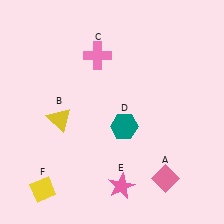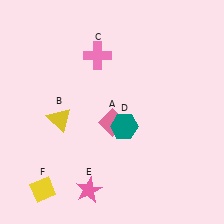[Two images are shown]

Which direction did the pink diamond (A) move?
The pink diamond (A) moved up.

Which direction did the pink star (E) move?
The pink star (E) moved left.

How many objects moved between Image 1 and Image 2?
2 objects moved between the two images.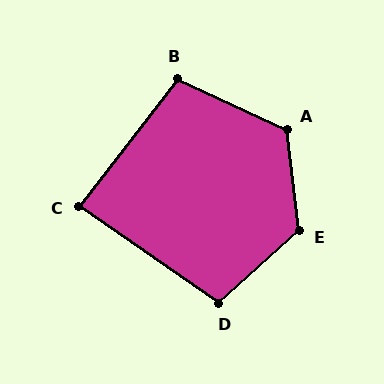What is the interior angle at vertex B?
Approximately 103 degrees (obtuse).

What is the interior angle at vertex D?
Approximately 104 degrees (obtuse).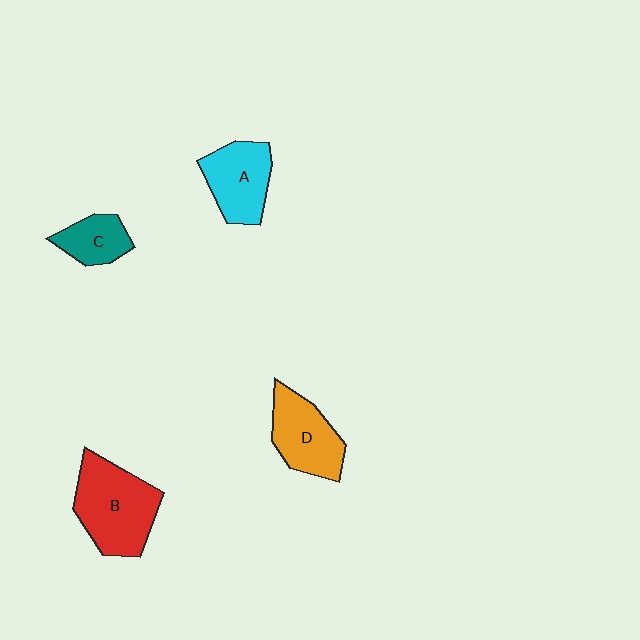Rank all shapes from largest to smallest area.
From largest to smallest: B (red), D (orange), A (cyan), C (teal).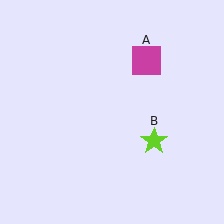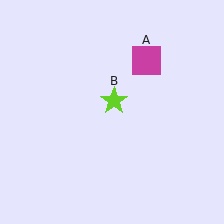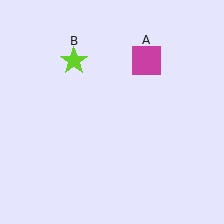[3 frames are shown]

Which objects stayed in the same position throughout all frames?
Magenta square (object A) remained stationary.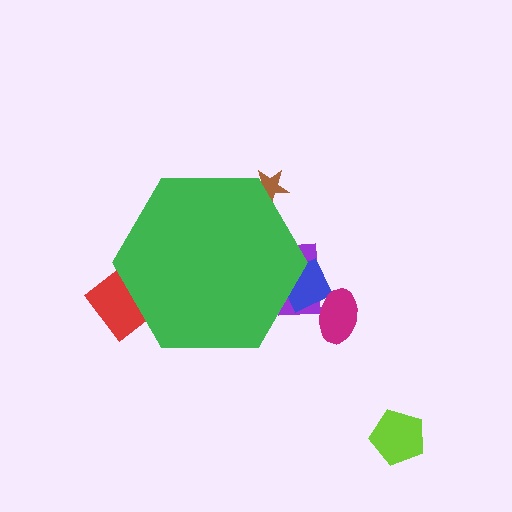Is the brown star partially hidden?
Yes, the brown star is partially hidden behind the green hexagon.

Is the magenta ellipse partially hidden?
No, the magenta ellipse is fully visible.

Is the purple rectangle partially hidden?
Yes, the purple rectangle is partially hidden behind the green hexagon.